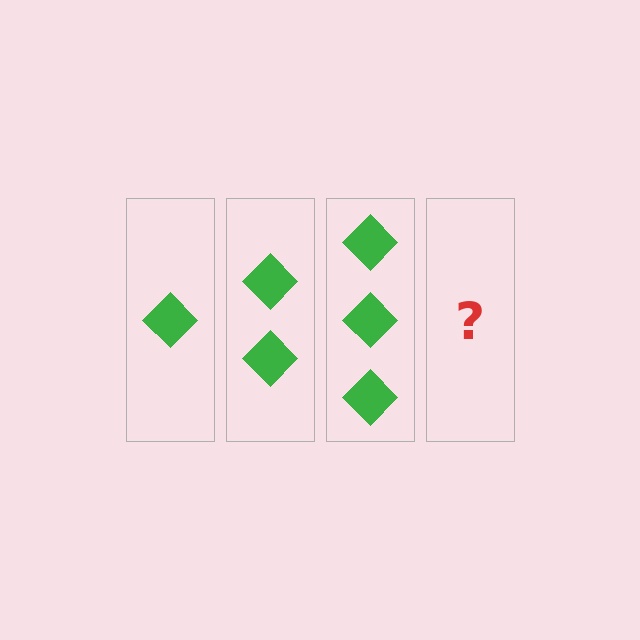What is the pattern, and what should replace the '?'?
The pattern is that each step adds one more diamond. The '?' should be 4 diamonds.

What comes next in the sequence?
The next element should be 4 diamonds.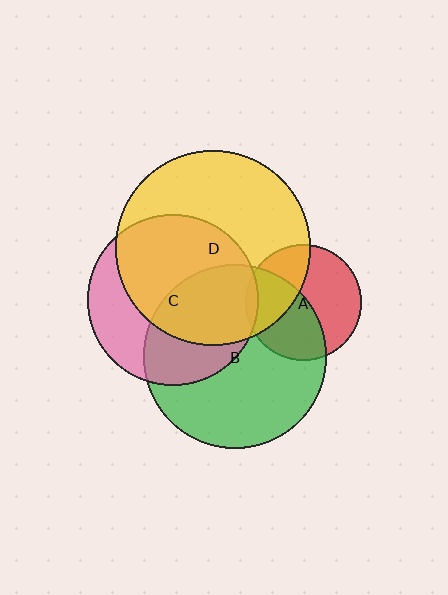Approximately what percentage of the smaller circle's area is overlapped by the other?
Approximately 45%.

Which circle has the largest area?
Circle D (yellow).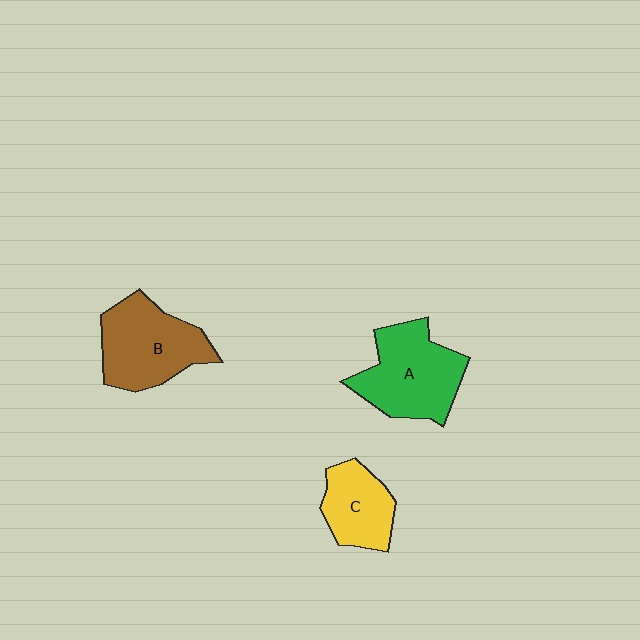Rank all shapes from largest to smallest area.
From largest to smallest: A (green), B (brown), C (yellow).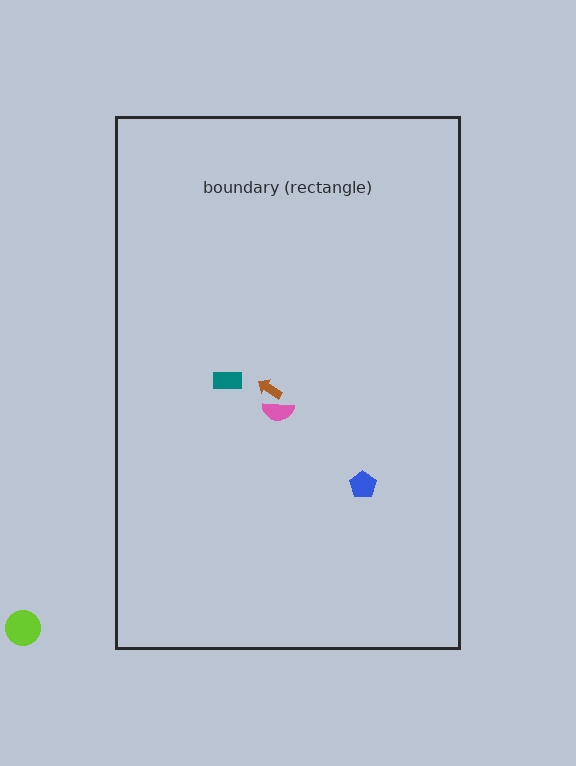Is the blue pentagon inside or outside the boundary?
Inside.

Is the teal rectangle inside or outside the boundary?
Inside.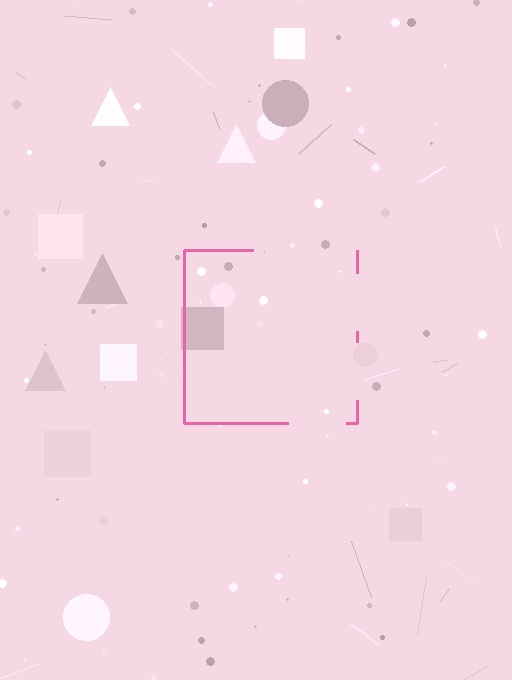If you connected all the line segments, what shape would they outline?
They would outline a square.